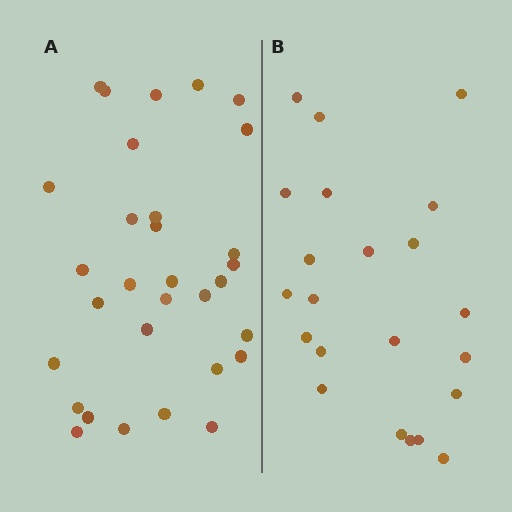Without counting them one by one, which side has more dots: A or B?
Region A (the left region) has more dots.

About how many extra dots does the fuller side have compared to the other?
Region A has roughly 8 or so more dots than region B.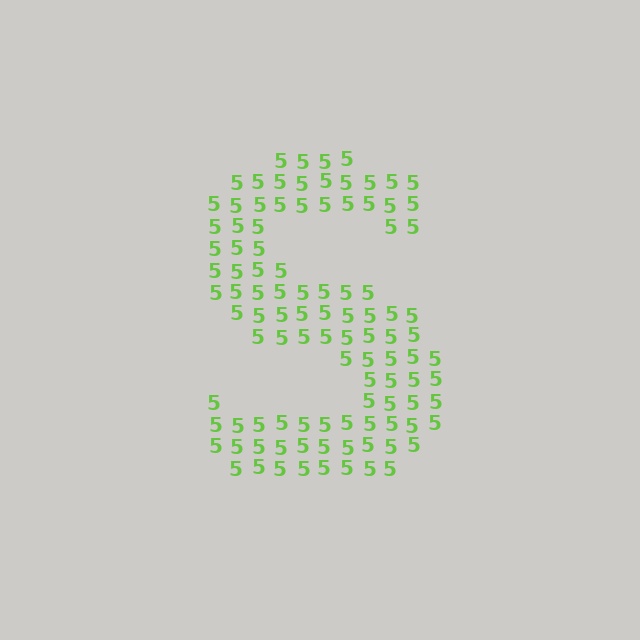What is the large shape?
The large shape is the letter S.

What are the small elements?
The small elements are digit 5's.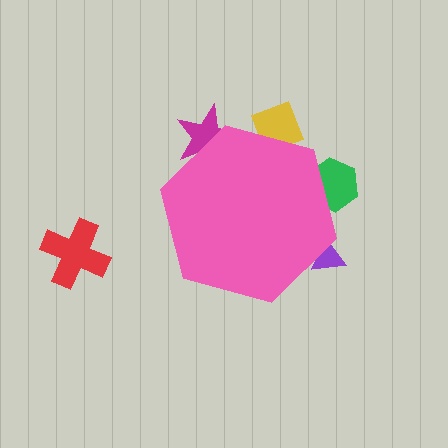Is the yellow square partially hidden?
Yes, the yellow square is partially hidden behind the pink hexagon.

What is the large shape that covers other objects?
A pink hexagon.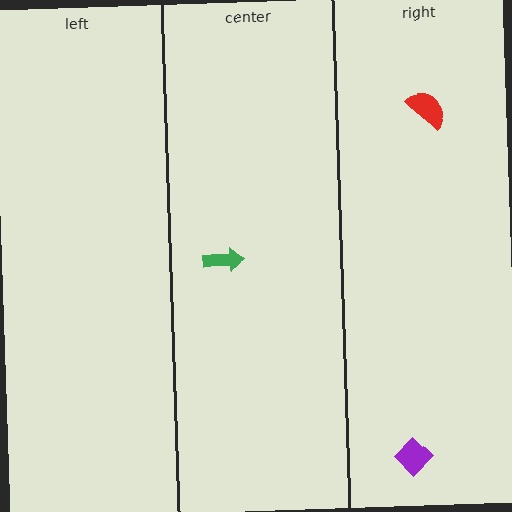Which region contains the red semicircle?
The right region.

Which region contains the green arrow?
The center region.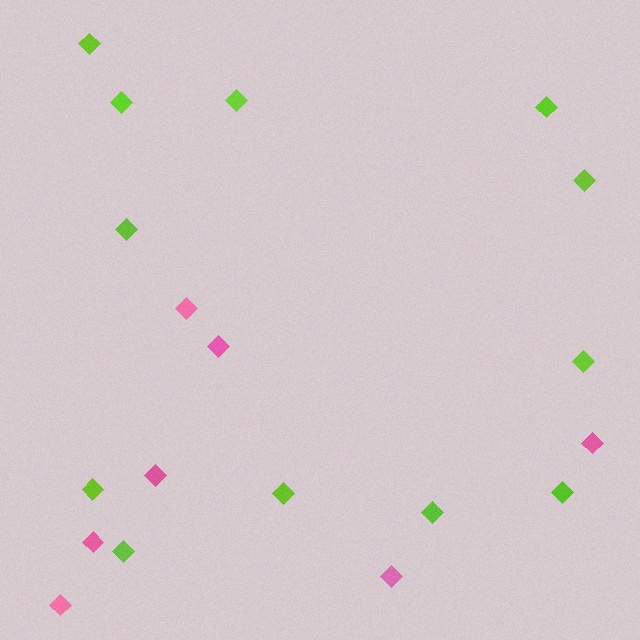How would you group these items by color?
There are 2 groups: one group of lime diamonds (12) and one group of pink diamonds (7).